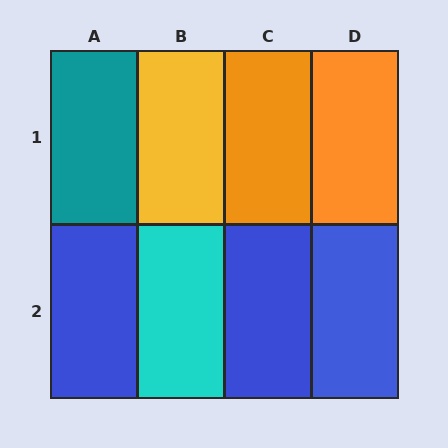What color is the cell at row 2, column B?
Cyan.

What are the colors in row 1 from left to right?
Teal, yellow, orange, orange.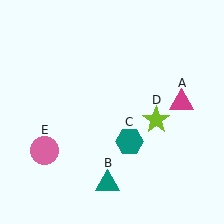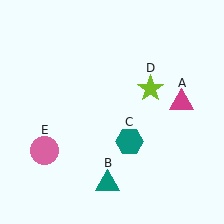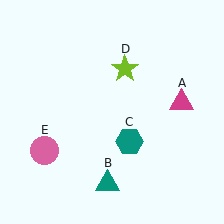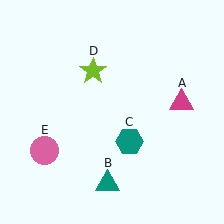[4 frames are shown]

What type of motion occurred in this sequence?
The lime star (object D) rotated counterclockwise around the center of the scene.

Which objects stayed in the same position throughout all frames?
Magenta triangle (object A) and teal triangle (object B) and teal hexagon (object C) and pink circle (object E) remained stationary.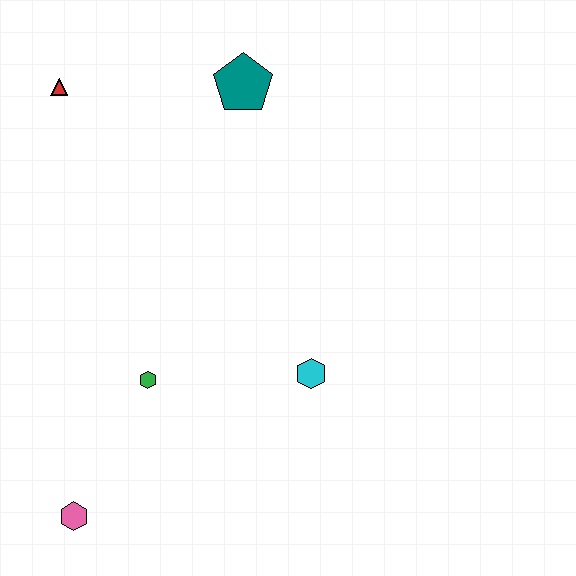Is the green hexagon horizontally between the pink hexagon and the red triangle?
No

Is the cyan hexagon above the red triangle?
No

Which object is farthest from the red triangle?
The pink hexagon is farthest from the red triangle.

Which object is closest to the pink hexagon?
The green hexagon is closest to the pink hexagon.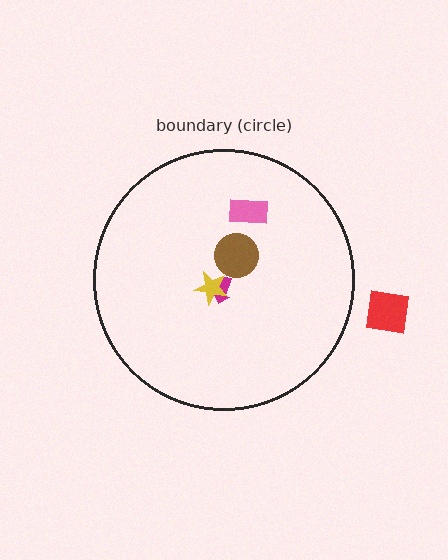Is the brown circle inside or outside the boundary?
Inside.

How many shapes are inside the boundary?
4 inside, 1 outside.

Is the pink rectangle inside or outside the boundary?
Inside.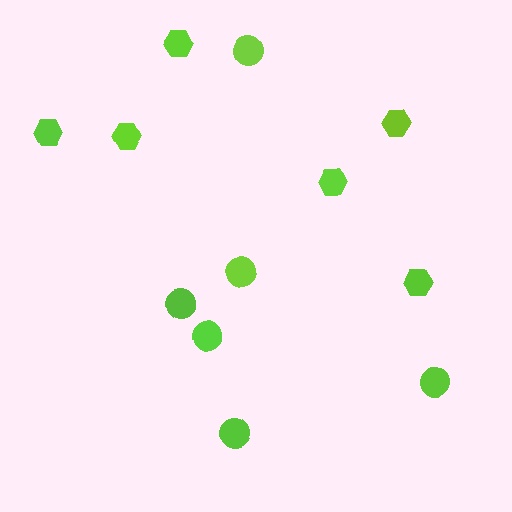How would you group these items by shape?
There are 2 groups: one group of circles (6) and one group of hexagons (6).